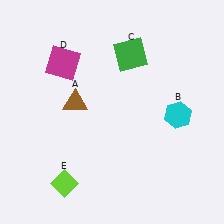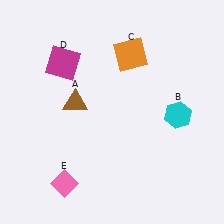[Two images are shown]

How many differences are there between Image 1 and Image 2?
There are 2 differences between the two images.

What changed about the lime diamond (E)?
In Image 1, E is lime. In Image 2, it changed to pink.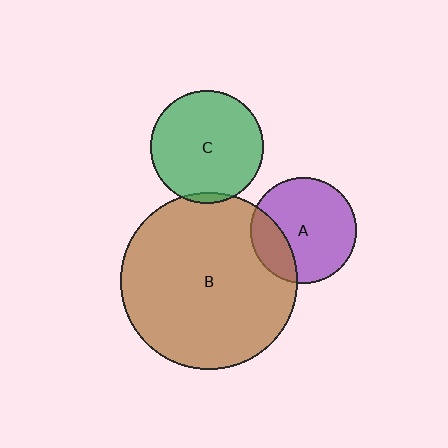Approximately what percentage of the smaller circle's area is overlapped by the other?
Approximately 5%.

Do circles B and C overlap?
Yes.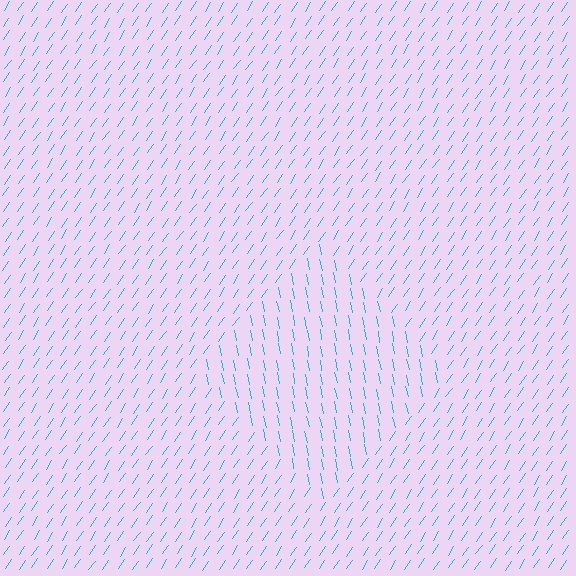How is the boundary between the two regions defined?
The boundary is defined purely by a change in line orientation (approximately 45 degrees difference). All lines are the same color and thickness.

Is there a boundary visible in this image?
Yes, there is a texture boundary formed by a change in line orientation.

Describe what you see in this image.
The image is filled with small cyan line segments. A diamond region in the image has lines oriented differently from the surrounding lines, creating a visible texture boundary.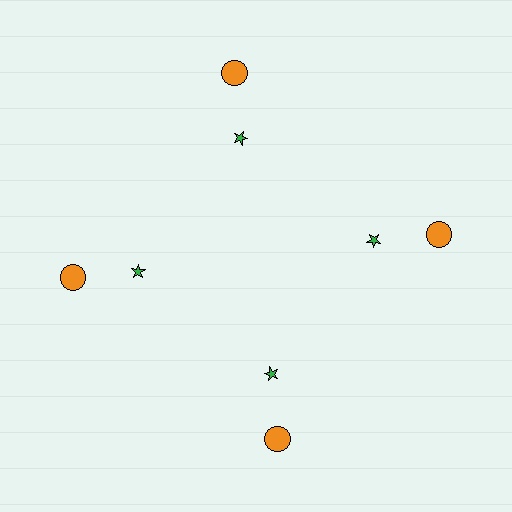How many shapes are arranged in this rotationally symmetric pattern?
There are 8 shapes, arranged in 4 groups of 2.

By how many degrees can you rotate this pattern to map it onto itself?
The pattern maps onto itself every 90 degrees of rotation.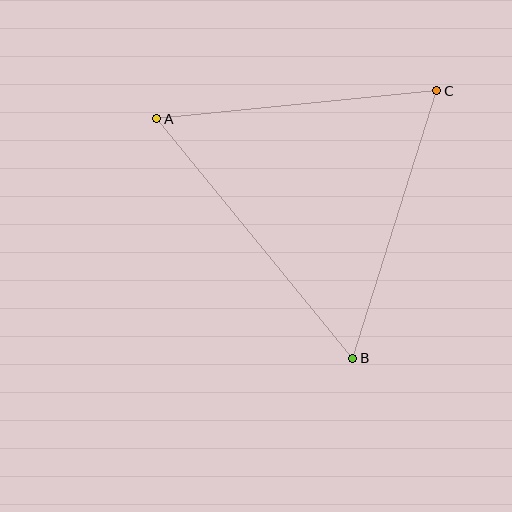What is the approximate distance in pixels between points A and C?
The distance between A and C is approximately 281 pixels.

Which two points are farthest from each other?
Points A and B are farthest from each other.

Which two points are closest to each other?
Points B and C are closest to each other.